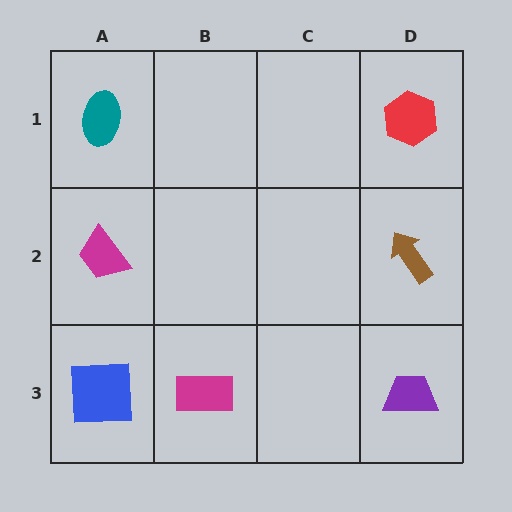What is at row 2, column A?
A magenta trapezoid.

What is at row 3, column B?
A magenta rectangle.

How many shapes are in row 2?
2 shapes.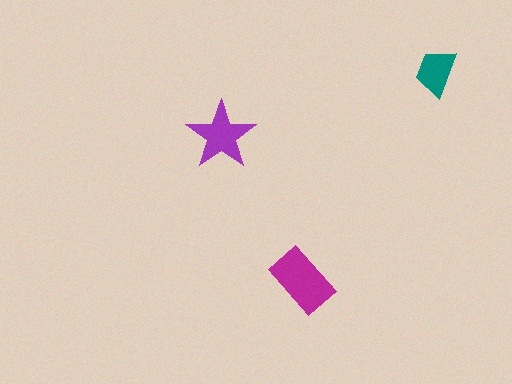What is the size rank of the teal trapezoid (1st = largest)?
3rd.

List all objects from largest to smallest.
The magenta rectangle, the purple star, the teal trapezoid.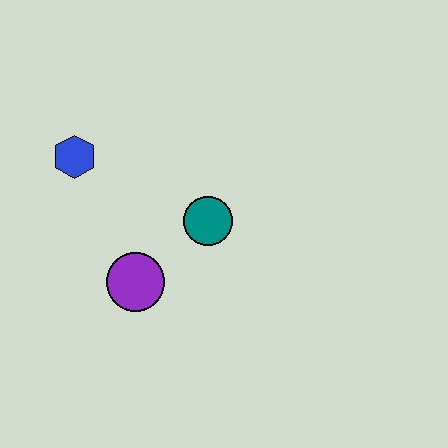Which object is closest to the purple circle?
The teal circle is closest to the purple circle.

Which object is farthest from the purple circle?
The blue hexagon is farthest from the purple circle.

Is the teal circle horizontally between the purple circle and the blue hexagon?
No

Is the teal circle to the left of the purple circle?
No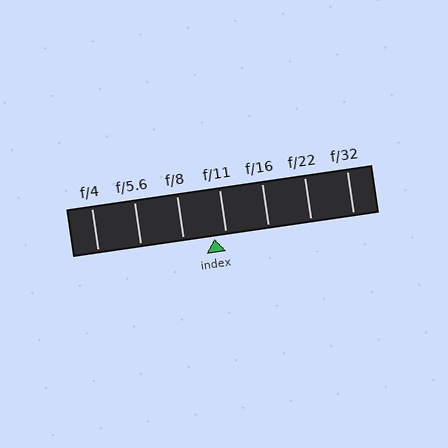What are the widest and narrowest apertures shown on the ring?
The widest aperture shown is f/4 and the narrowest is f/32.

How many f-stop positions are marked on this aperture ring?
There are 7 f-stop positions marked.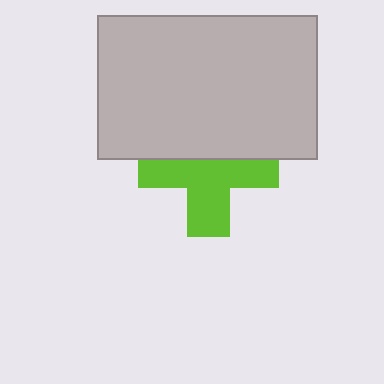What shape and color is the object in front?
The object in front is a light gray rectangle.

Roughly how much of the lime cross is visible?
About half of it is visible (roughly 60%).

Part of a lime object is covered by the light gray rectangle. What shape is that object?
It is a cross.